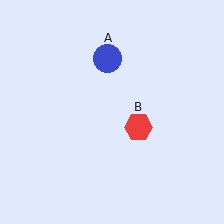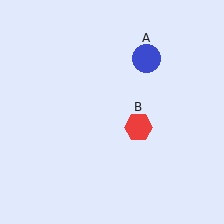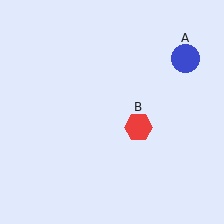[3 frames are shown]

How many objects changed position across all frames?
1 object changed position: blue circle (object A).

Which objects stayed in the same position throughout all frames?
Red hexagon (object B) remained stationary.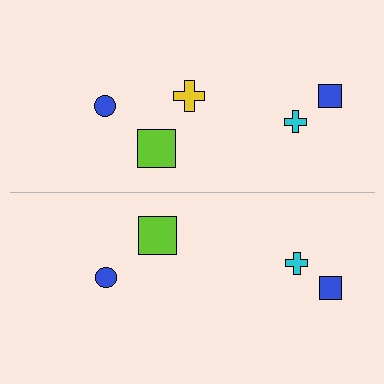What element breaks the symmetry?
A yellow cross is missing from the bottom side.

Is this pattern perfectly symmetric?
No, the pattern is not perfectly symmetric. A yellow cross is missing from the bottom side.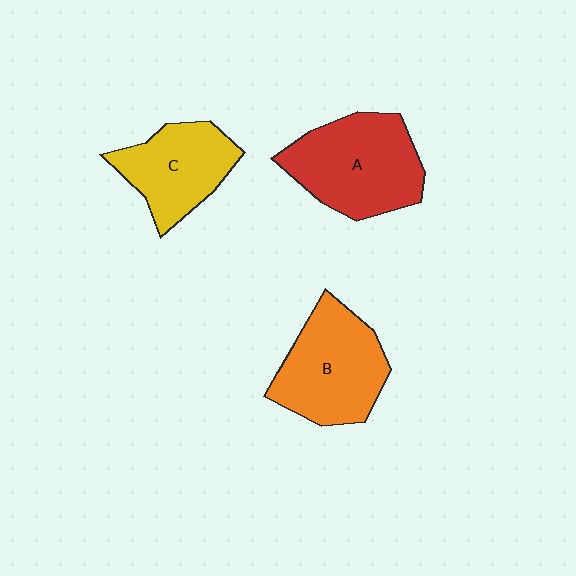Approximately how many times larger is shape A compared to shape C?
Approximately 1.3 times.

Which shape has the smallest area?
Shape C (yellow).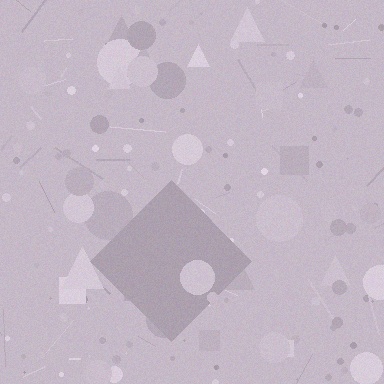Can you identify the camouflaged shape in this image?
The camouflaged shape is a diamond.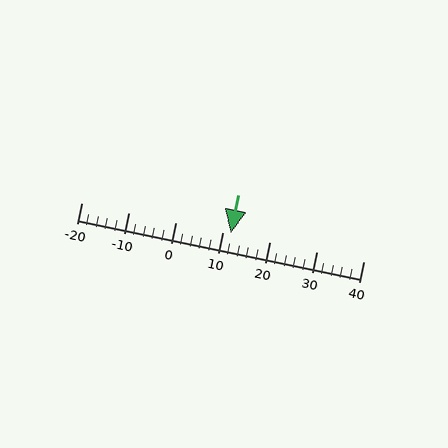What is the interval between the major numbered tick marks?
The major tick marks are spaced 10 units apart.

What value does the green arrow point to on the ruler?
The green arrow points to approximately 12.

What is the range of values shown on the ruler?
The ruler shows values from -20 to 40.